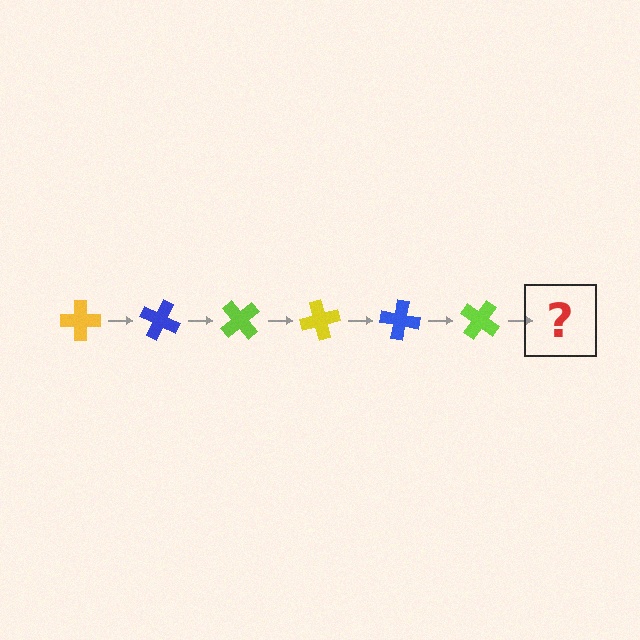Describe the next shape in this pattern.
It should be a yellow cross, rotated 150 degrees from the start.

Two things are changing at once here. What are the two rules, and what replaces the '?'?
The two rules are that it rotates 25 degrees each step and the color cycles through yellow, blue, and lime. The '?' should be a yellow cross, rotated 150 degrees from the start.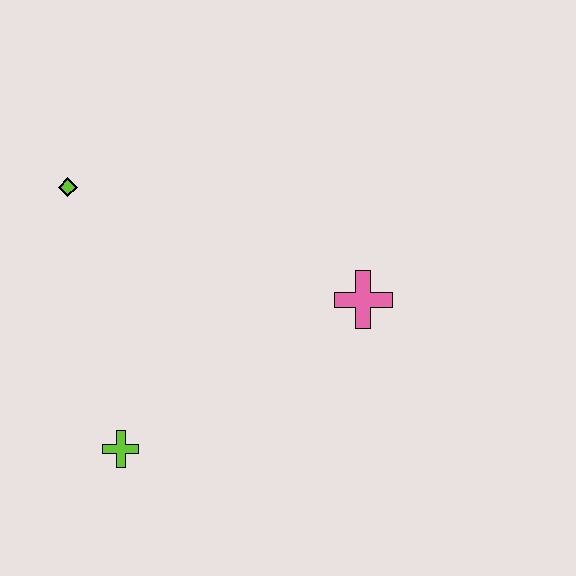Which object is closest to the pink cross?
The lime cross is closest to the pink cross.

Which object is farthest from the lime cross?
The pink cross is farthest from the lime cross.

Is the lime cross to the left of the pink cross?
Yes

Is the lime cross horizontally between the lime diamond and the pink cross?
Yes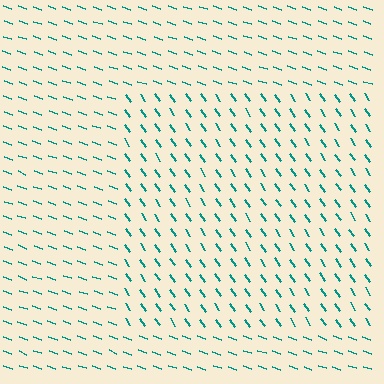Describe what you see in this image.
The image is filled with small teal line segments. A rectangle region in the image has lines oriented differently from the surrounding lines, creating a visible texture boundary.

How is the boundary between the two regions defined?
The boundary is defined purely by a change in line orientation (approximately 36 degrees difference). All lines are the same color and thickness.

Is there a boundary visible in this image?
Yes, there is a texture boundary formed by a change in line orientation.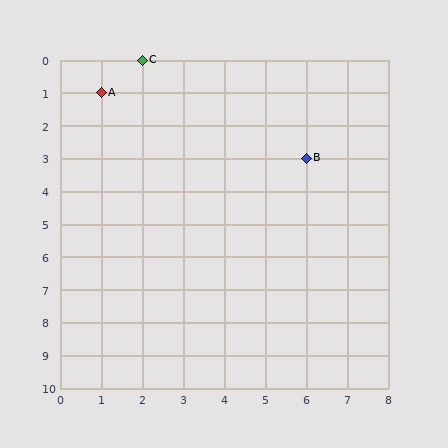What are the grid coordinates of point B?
Point B is at grid coordinates (6, 3).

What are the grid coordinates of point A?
Point A is at grid coordinates (1, 1).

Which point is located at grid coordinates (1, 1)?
Point A is at (1, 1).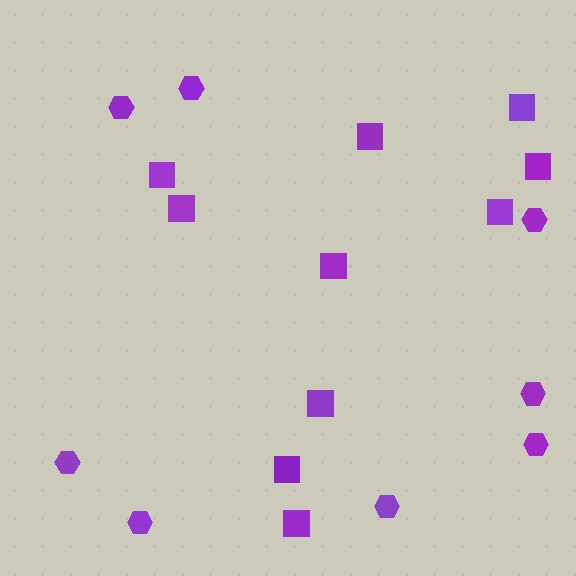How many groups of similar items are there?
There are 2 groups: one group of squares (10) and one group of hexagons (8).